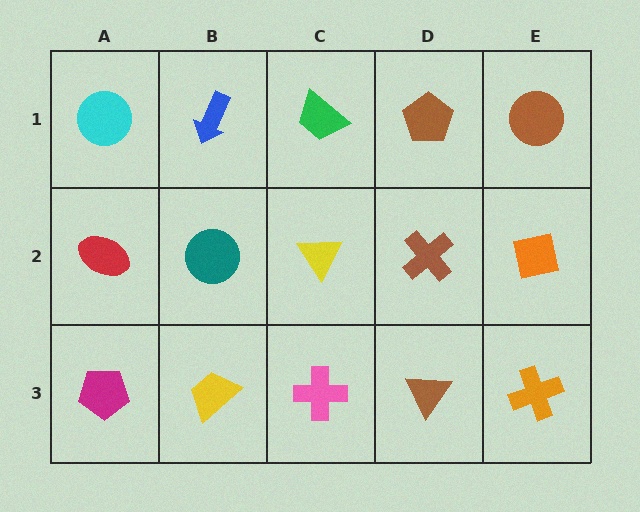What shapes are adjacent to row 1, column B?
A teal circle (row 2, column B), a cyan circle (row 1, column A), a green trapezoid (row 1, column C).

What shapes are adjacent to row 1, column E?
An orange square (row 2, column E), a brown pentagon (row 1, column D).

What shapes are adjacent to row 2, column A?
A cyan circle (row 1, column A), a magenta pentagon (row 3, column A), a teal circle (row 2, column B).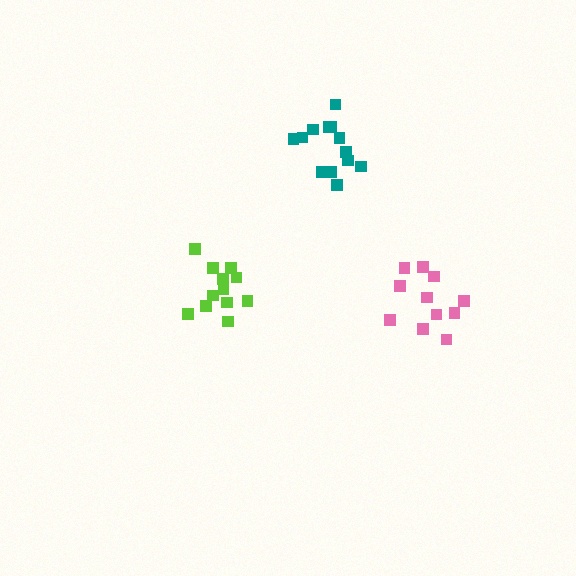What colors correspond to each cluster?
The clusters are colored: teal, lime, pink.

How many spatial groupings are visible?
There are 3 spatial groupings.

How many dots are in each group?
Group 1: 13 dots, Group 2: 12 dots, Group 3: 11 dots (36 total).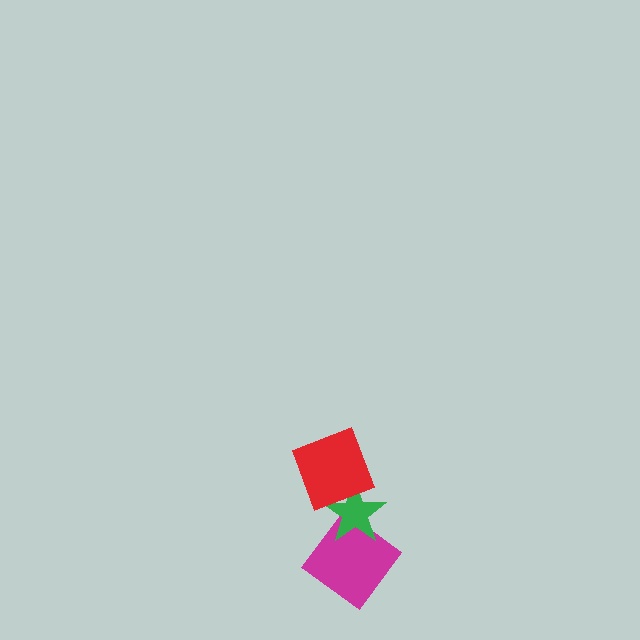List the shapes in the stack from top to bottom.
From top to bottom: the red square, the green star, the magenta diamond.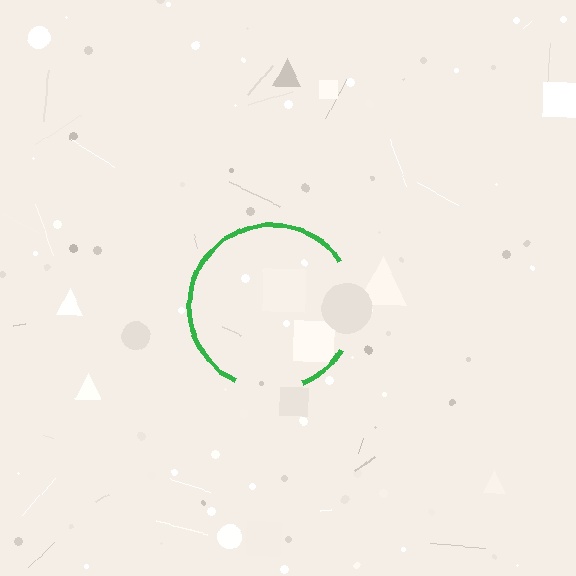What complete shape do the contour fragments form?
The contour fragments form a circle.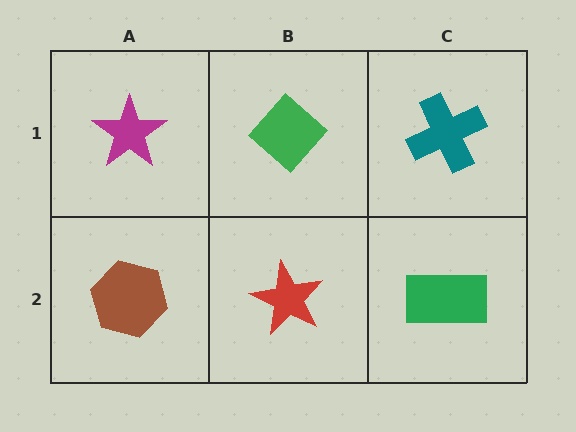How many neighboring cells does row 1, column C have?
2.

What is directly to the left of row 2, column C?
A red star.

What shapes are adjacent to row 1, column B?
A red star (row 2, column B), a magenta star (row 1, column A), a teal cross (row 1, column C).